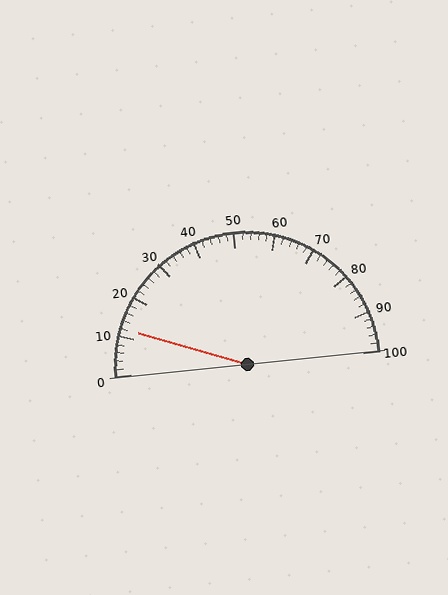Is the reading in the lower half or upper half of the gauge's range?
The reading is in the lower half of the range (0 to 100).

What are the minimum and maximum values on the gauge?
The gauge ranges from 0 to 100.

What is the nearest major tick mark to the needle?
The nearest major tick mark is 10.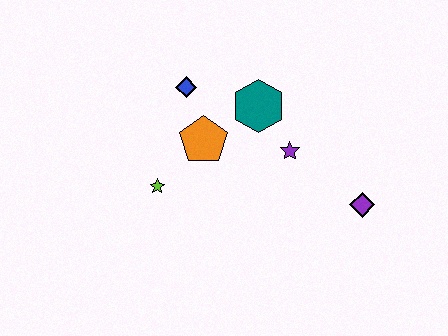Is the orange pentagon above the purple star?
Yes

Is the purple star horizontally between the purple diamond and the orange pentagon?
Yes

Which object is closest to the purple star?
The teal hexagon is closest to the purple star.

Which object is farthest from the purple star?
The lime star is farthest from the purple star.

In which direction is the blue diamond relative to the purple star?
The blue diamond is to the left of the purple star.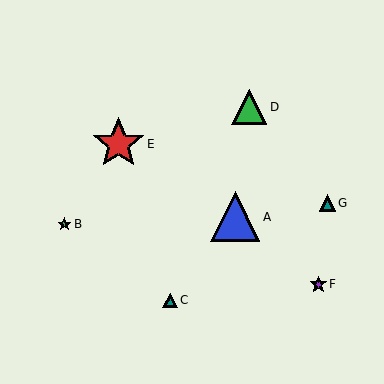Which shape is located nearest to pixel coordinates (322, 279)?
The purple star (labeled F) at (318, 285) is nearest to that location.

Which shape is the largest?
The red star (labeled E) is the largest.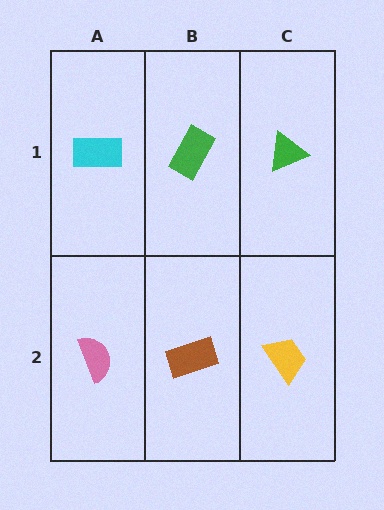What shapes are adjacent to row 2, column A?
A cyan rectangle (row 1, column A), a brown rectangle (row 2, column B).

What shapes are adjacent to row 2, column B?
A green rectangle (row 1, column B), a pink semicircle (row 2, column A), a yellow trapezoid (row 2, column C).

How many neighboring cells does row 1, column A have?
2.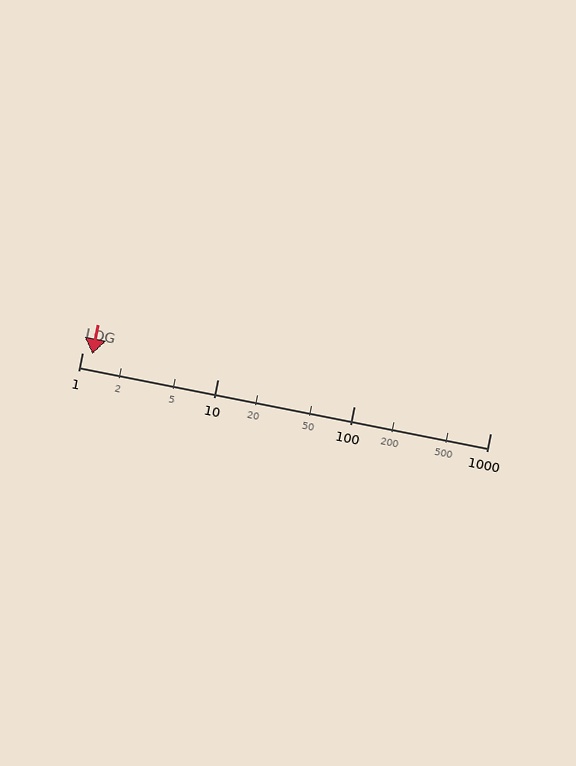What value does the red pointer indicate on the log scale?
The pointer indicates approximately 1.2.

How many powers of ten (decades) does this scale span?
The scale spans 3 decades, from 1 to 1000.